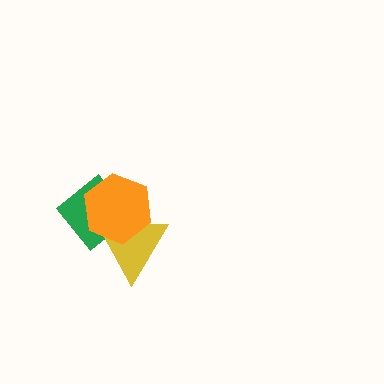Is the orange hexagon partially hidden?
No, no other shape covers it.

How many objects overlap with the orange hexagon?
2 objects overlap with the orange hexagon.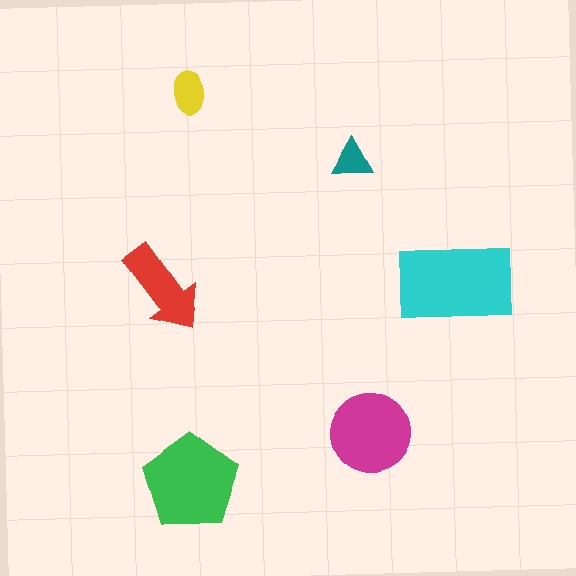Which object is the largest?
The cyan rectangle.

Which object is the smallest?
The teal triangle.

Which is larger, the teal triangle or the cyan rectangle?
The cyan rectangle.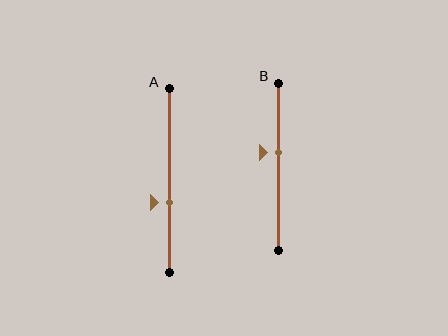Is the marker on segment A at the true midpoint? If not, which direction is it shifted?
No, the marker on segment A is shifted downward by about 12% of the segment length.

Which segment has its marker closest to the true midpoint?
Segment B has its marker closest to the true midpoint.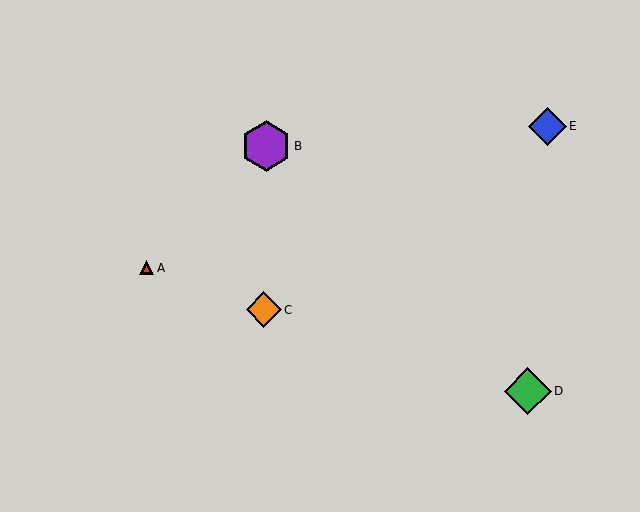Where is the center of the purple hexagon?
The center of the purple hexagon is at (266, 146).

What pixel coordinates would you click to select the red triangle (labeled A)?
Click at (147, 268) to select the red triangle A.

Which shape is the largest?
The purple hexagon (labeled B) is the largest.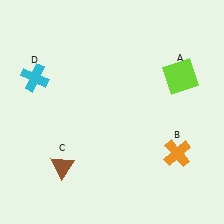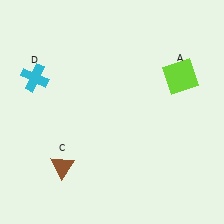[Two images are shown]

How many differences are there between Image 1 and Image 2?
There is 1 difference between the two images.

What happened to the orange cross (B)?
The orange cross (B) was removed in Image 2. It was in the bottom-right area of Image 1.